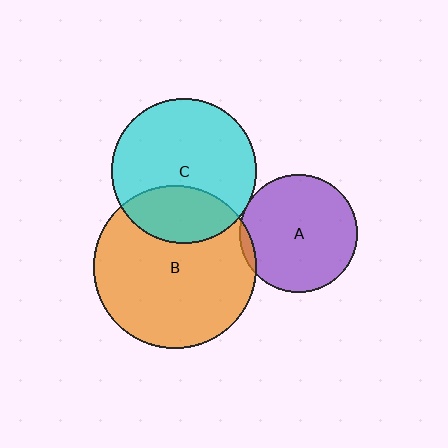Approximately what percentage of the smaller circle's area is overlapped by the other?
Approximately 5%.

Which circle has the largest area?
Circle B (orange).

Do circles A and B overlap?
Yes.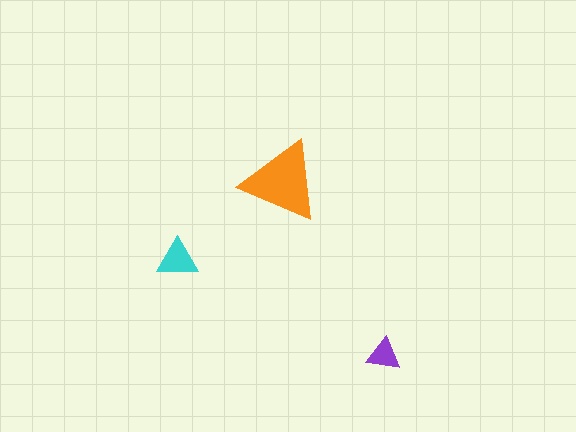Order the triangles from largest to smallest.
the orange one, the cyan one, the purple one.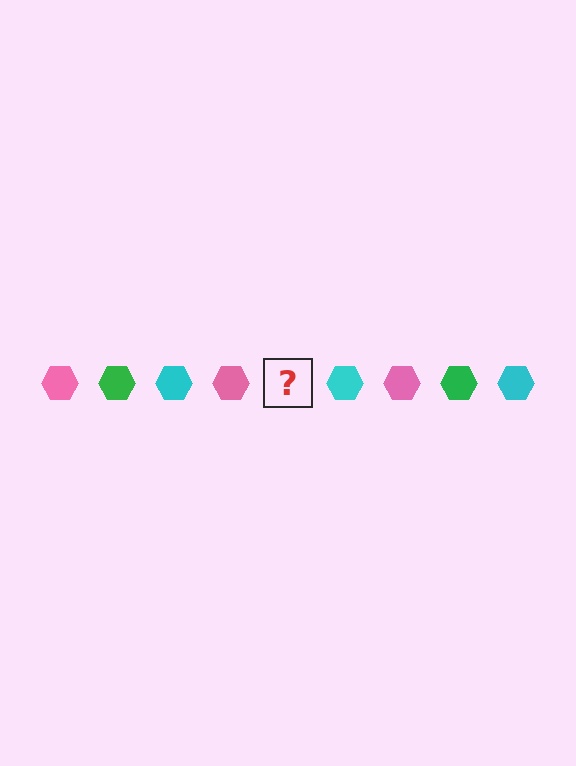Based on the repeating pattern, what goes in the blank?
The blank should be a green hexagon.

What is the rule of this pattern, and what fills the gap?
The rule is that the pattern cycles through pink, green, cyan hexagons. The gap should be filled with a green hexagon.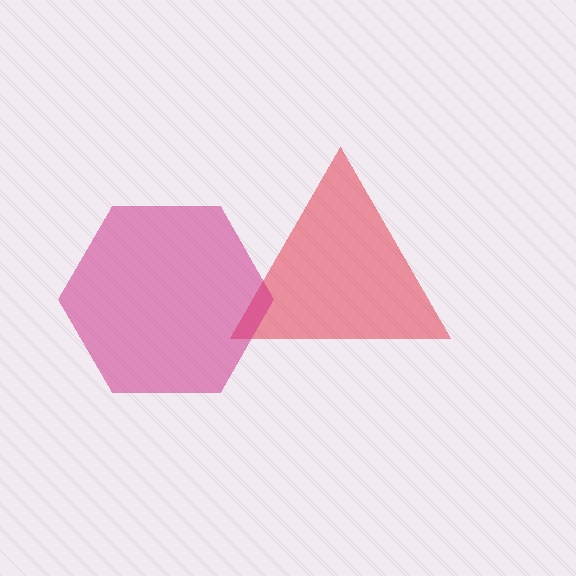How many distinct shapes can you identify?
There are 2 distinct shapes: a red triangle, a magenta hexagon.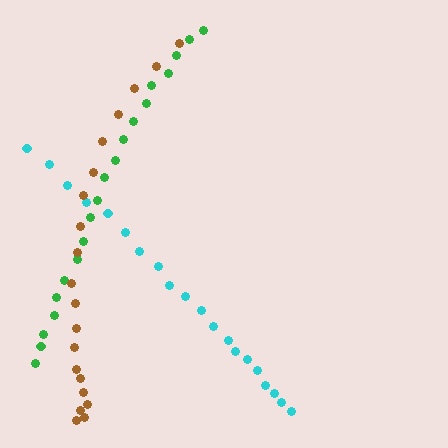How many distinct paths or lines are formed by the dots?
There are 3 distinct paths.